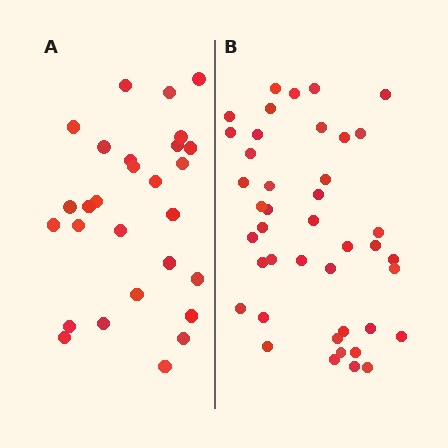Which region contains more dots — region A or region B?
Region B (the right region) has more dots.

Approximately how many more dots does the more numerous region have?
Region B has approximately 15 more dots than region A.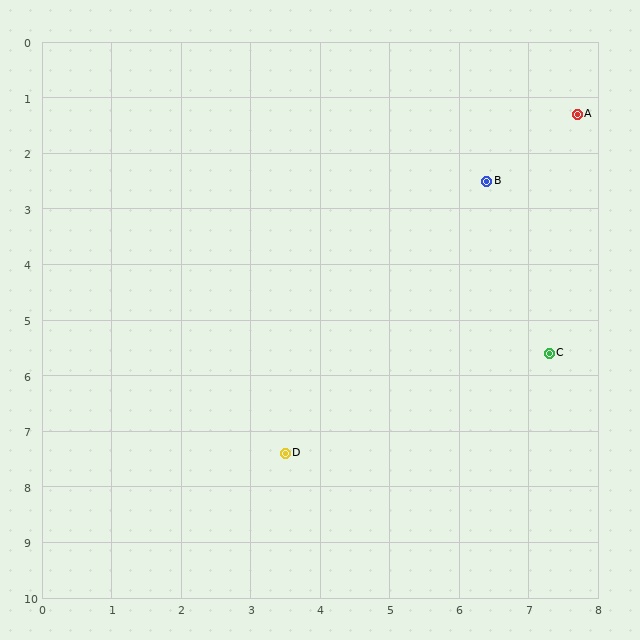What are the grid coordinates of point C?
Point C is at approximately (7.3, 5.6).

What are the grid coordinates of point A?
Point A is at approximately (7.7, 1.3).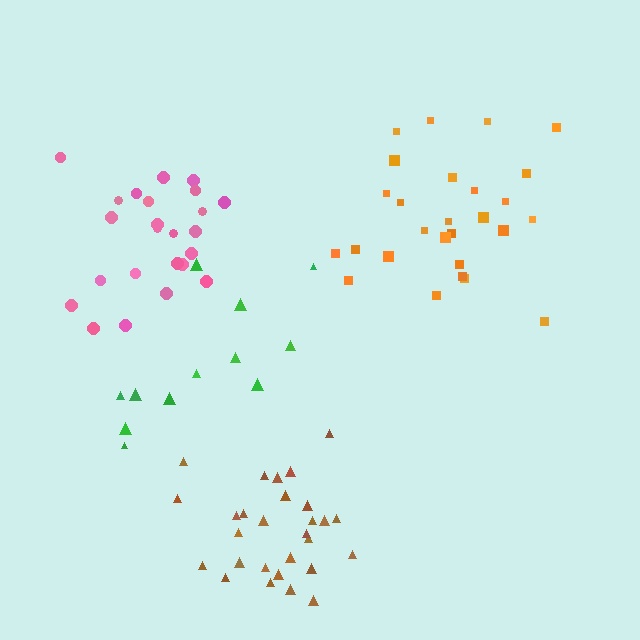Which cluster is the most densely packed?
Brown.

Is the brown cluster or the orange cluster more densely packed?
Brown.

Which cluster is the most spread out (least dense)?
Green.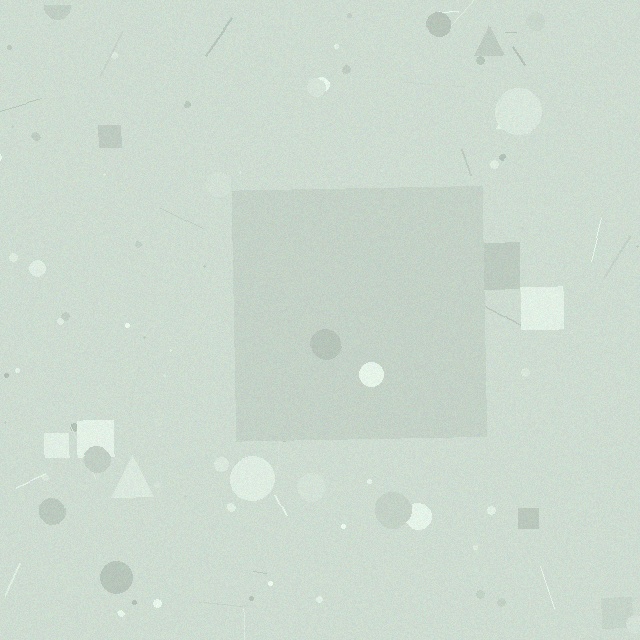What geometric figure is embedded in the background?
A square is embedded in the background.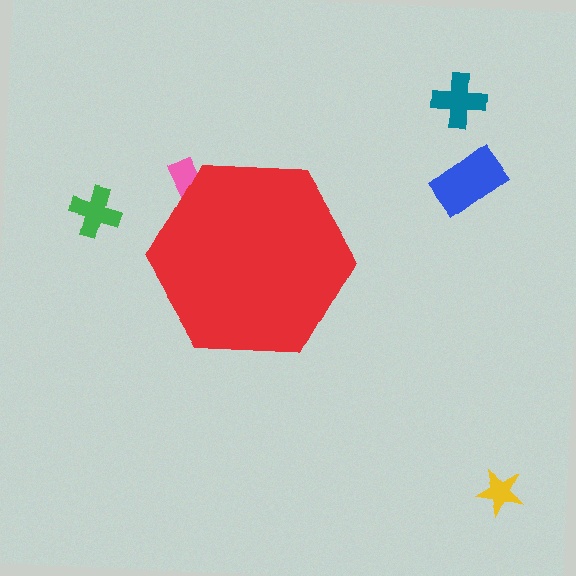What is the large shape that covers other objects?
A red hexagon.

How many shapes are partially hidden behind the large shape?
1 shape is partially hidden.